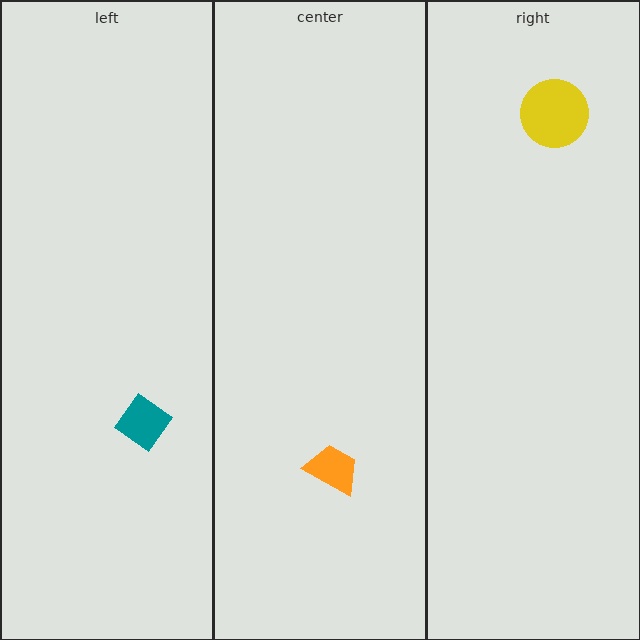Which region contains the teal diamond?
The left region.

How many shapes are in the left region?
1.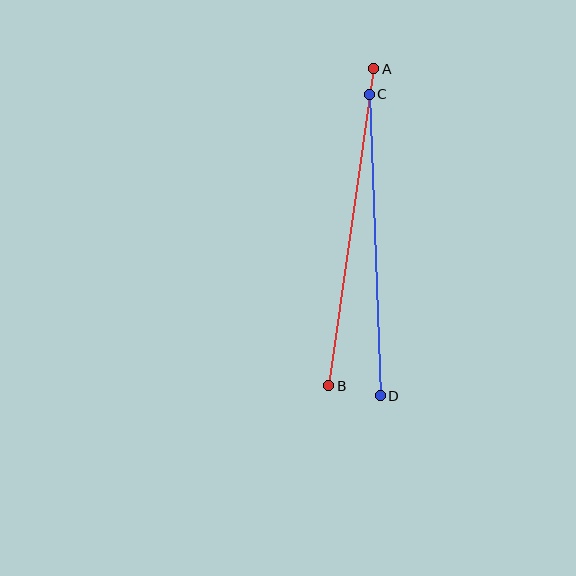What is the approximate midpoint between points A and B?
The midpoint is at approximately (351, 227) pixels.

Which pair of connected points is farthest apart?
Points A and B are farthest apart.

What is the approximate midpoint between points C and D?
The midpoint is at approximately (375, 245) pixels.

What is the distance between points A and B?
The distance is approximately 320 pixels.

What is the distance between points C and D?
The distance is approximately 301 pixels.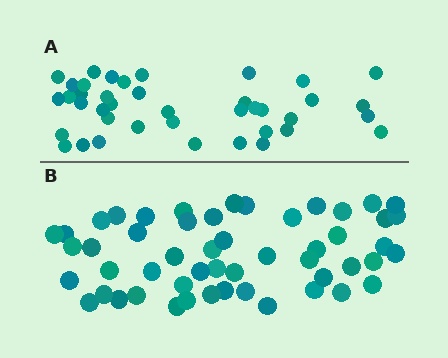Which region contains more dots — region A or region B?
Region B (the bottom region) has more dots.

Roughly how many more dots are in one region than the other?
Region B has roughly 12 or so more dots than region A.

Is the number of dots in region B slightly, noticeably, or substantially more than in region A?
Region B has noticeably more, but not dramatically so. The ratio is roughly 1.3 to 1.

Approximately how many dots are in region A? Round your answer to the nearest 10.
About 40 dots.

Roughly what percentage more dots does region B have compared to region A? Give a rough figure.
About 30% more.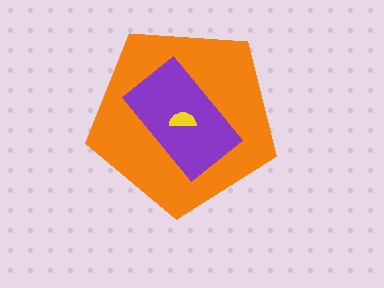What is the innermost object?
The yellow semicircle.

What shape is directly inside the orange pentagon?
The purple rectangle.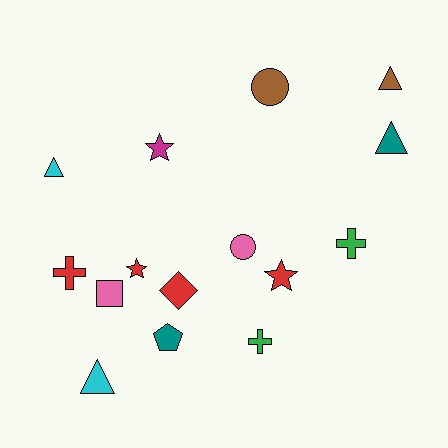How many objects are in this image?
There are 15 objects.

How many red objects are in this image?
There are 4 red objects.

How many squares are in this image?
There is 1 square.